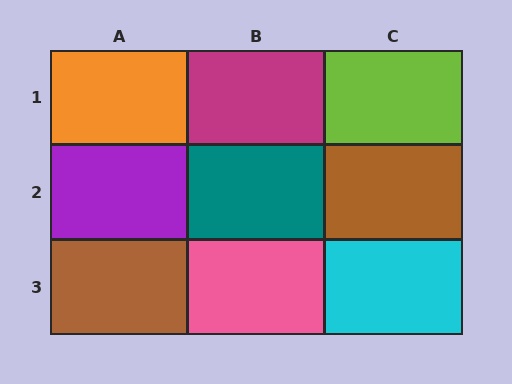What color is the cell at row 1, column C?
Lime.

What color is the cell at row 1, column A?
Orange.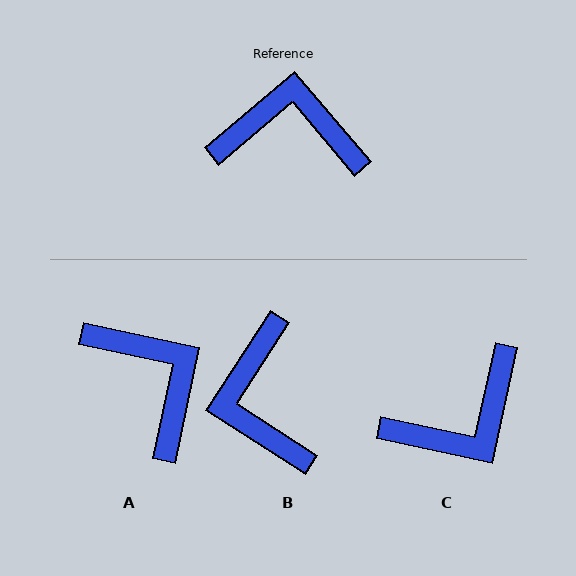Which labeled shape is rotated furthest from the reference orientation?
C, about 142 degrees away.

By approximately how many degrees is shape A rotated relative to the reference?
Approximately 52 degrees clockwise.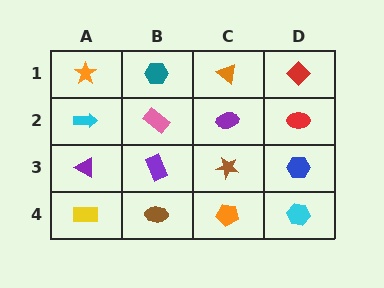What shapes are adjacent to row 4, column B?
A purple rectangle (row 3, column B), a yellow rectangle (row 4, column A), an orange pentagon (row 4, column C).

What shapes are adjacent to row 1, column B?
A pink rectangle (row 2, column B), an orange star (row 1, column A), an orange triangle (row 1, column C).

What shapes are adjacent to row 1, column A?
A cyan arrow (row 2, column A), a teal hexagon (row 1, column B).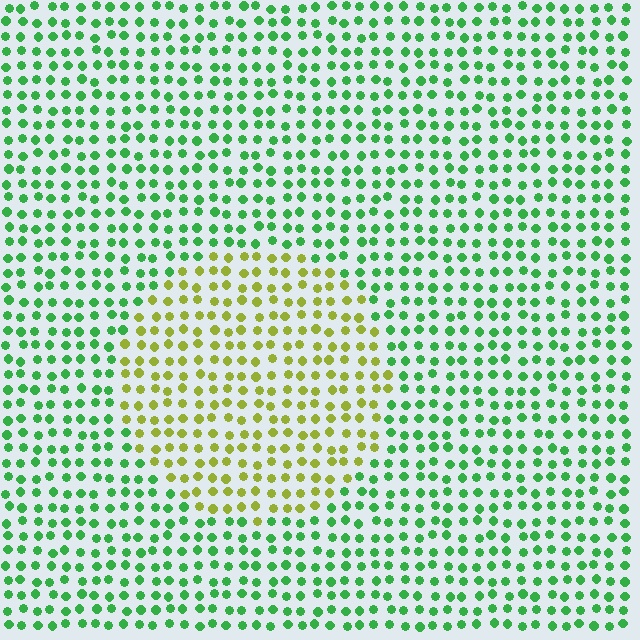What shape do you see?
I see a circle.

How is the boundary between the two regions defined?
The boundary is defined purely by a slight shift in hue (about 56 degrees). Spacing, size, and orientation are identical on both sides.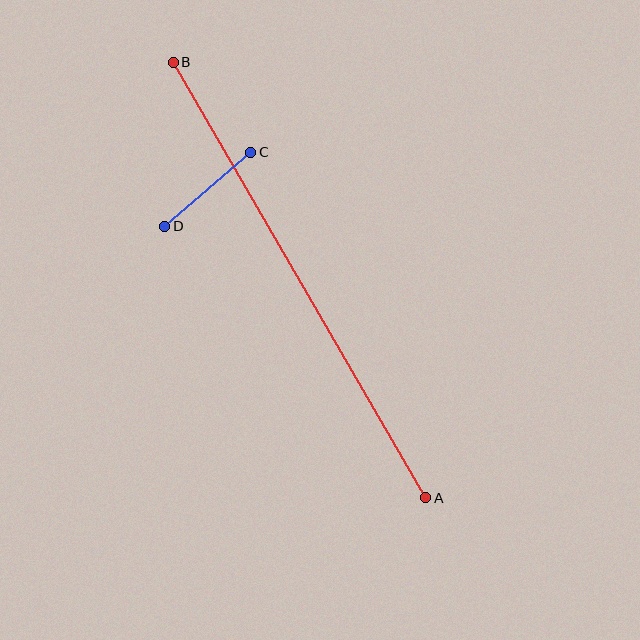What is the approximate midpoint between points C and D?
The midpoint is at approximately (208, 189) pixels.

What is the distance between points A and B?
The distance is approximately 503 pixels.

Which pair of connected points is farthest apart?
Points A and B are farthest apart.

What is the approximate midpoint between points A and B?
The midpoint is at approximately (300, 280) pixels.